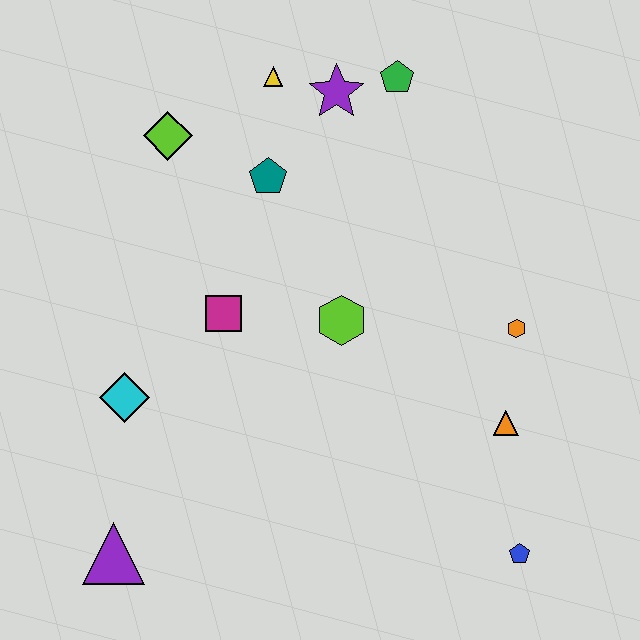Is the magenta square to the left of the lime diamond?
No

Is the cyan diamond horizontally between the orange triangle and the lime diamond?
No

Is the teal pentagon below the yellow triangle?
Yes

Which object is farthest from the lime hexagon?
The purple triangle is farthest from the lime hexagon.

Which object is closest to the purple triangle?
The cyan diamond is closest to the purple triangle.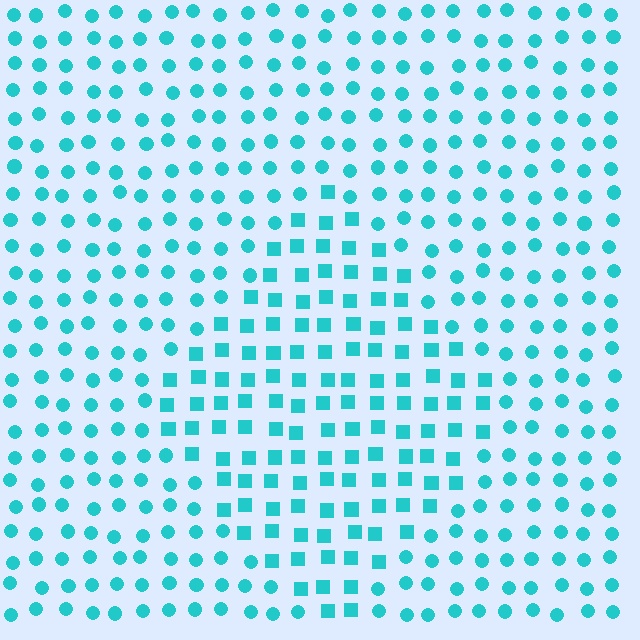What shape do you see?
I see a diamond.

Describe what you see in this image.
The image is filled with small cyan elements arranged in a uniform grid. A diamond-shaped region contains squares, while the surrounding area contains circles. The boundary is defined purely by the change in element shape.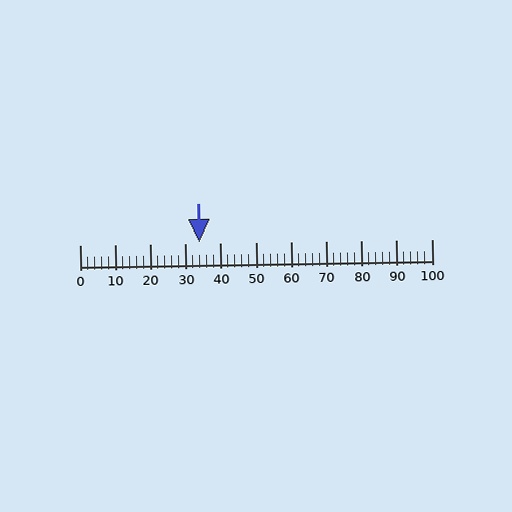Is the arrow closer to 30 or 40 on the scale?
The arrow is closer to 30.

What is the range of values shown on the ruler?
The ruler shows values from 0 to 100.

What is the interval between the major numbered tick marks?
The major tick marks are spaced 10 units apart.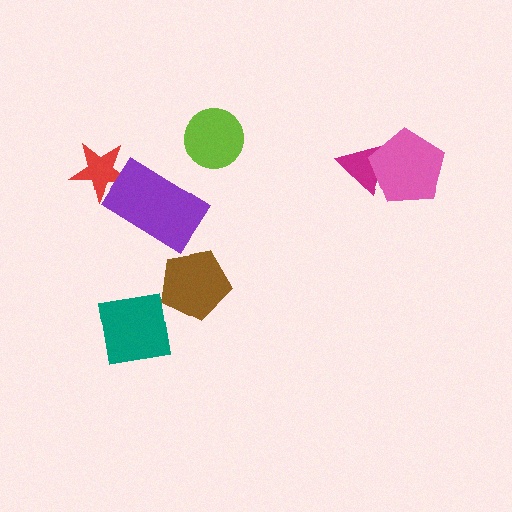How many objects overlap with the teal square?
0 objects overlap with the teal square.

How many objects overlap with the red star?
1 object overlaps with the red star.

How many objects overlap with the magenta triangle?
1 object overlaps with the magenta triangle.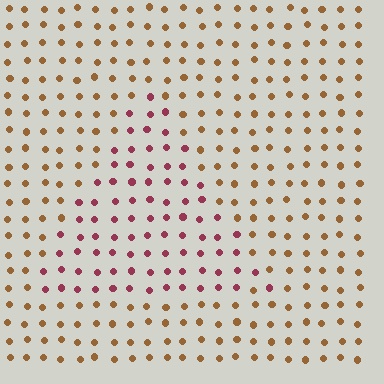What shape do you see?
I see a triangle.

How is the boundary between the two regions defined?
The boundary is defined purely by a slight shift in hue (about 49 degrees). Spacing, size, and orientation are identical on both sides.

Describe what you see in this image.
The image is filled with small brown elements in a uniform arrangement. A triangle-shaped region is visible where the elements are tinted to a slightly different hue, forming a subtle color boundary.